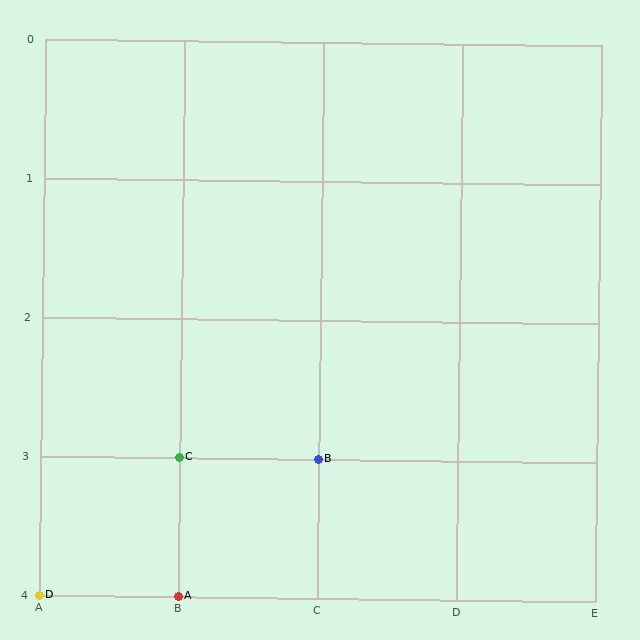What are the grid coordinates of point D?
Point D is at grid coordinates (A, 4).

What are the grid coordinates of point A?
Point A is at grid coordinates (B, 4).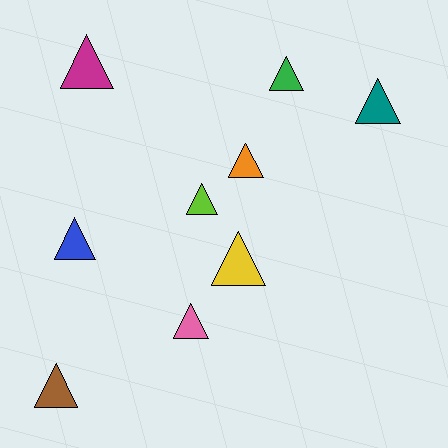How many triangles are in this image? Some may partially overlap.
There are 9 triangles.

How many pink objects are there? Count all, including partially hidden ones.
There is 1 pink object.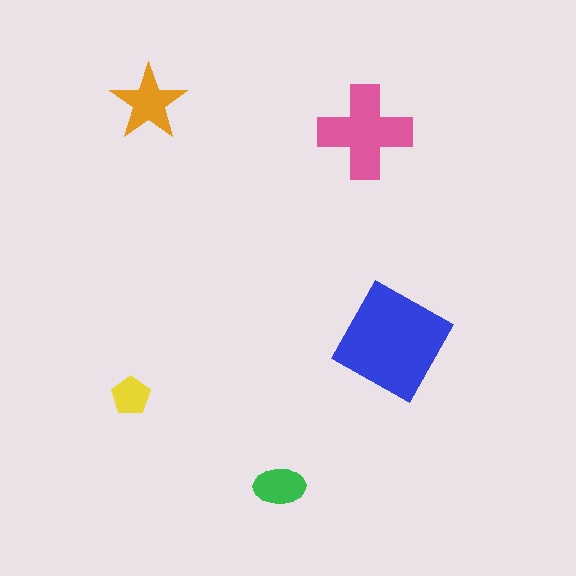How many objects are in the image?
There are 5 objects in the image.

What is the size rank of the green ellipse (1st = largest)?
4th.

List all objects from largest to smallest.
The blue diamond, the pink cross, the orange star, the green ellipse, the yellow pentagon.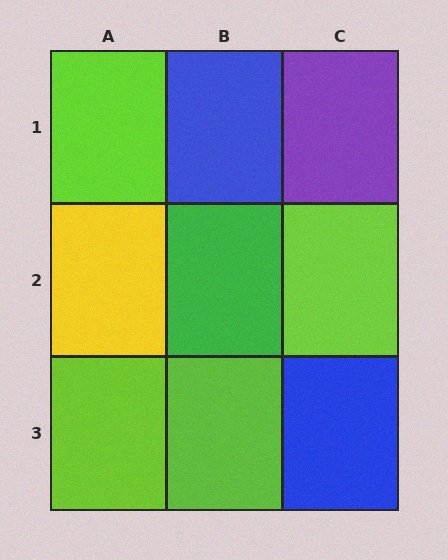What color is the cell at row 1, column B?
Blue.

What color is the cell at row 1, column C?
Purple.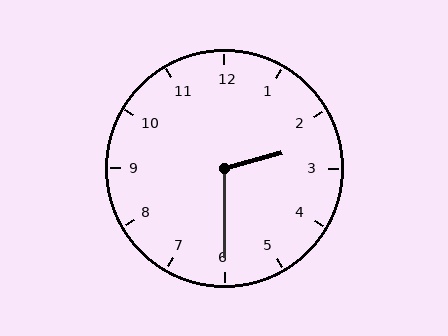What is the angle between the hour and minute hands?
Approximately 105 degrees.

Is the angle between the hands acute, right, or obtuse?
It is obtuse.